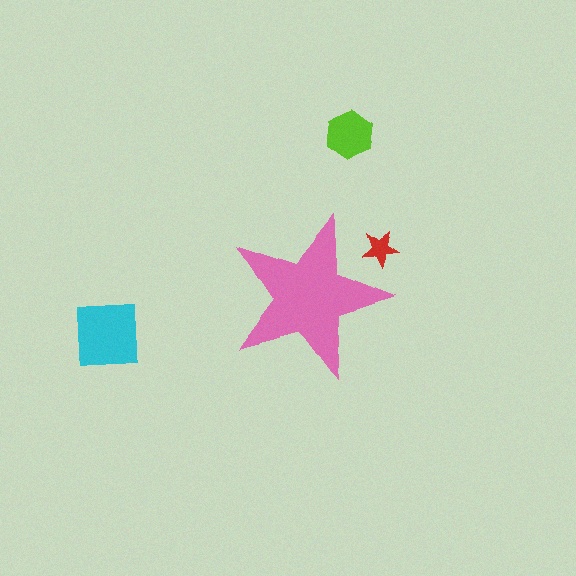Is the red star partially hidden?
Yes, the red star is partially hidden behind the pink star.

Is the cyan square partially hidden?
No, the cyan square is fully visible.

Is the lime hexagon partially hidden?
No, the lime hexagon is fully visible.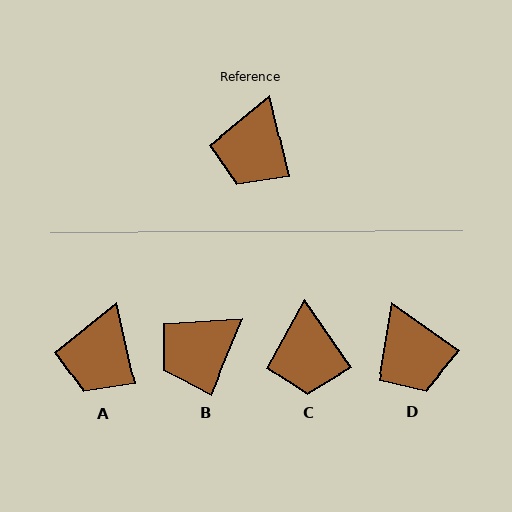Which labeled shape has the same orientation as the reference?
A.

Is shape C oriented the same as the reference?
No, it is off by about 22 degrees.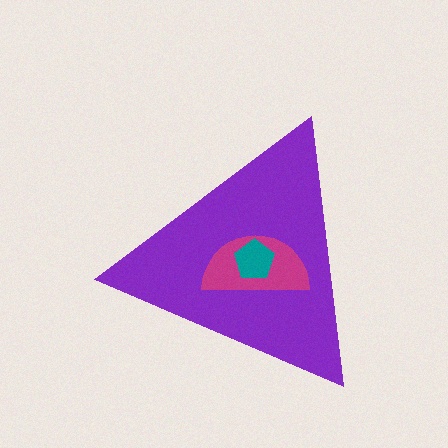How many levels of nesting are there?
3.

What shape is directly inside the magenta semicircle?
The teal pentagon.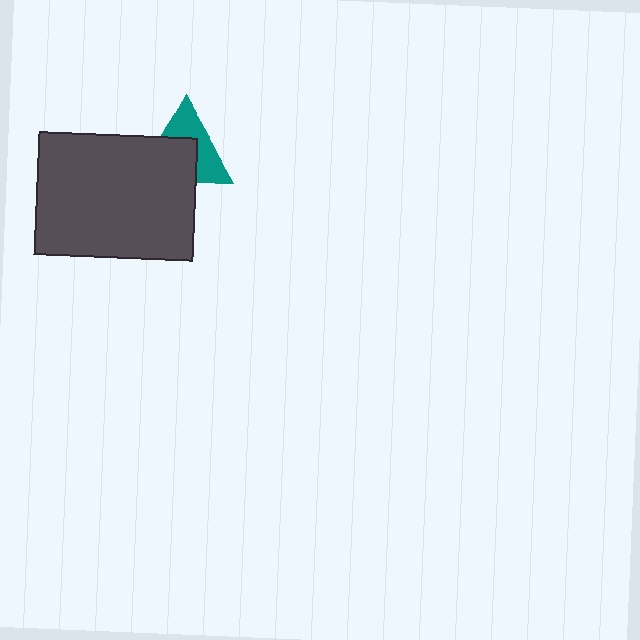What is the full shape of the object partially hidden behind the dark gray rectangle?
The partially hidden object is a teal triangle.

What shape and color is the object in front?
The object in front is a dark gray rectangle.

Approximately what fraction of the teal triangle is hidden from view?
Roughly 51% of the teal triangle is hidden behind the dark gray rectangle.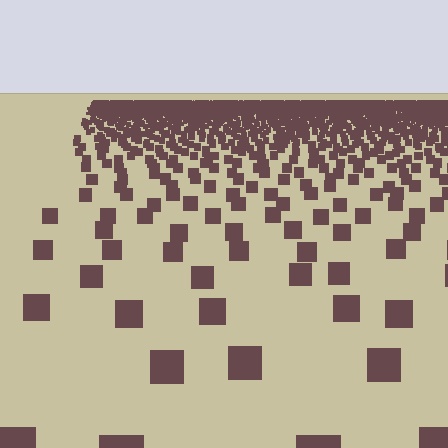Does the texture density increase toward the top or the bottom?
Density increases toward the top.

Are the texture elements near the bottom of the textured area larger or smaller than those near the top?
Larger. Near the bottom, elements are closer to the viewer and appear at a bigger on-screen size.